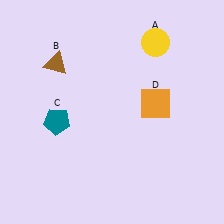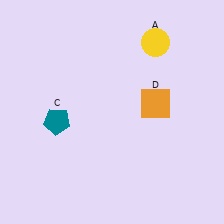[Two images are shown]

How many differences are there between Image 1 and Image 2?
There is 1 difference between the two images.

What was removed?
The brown triangle (B) was removed in Image 2.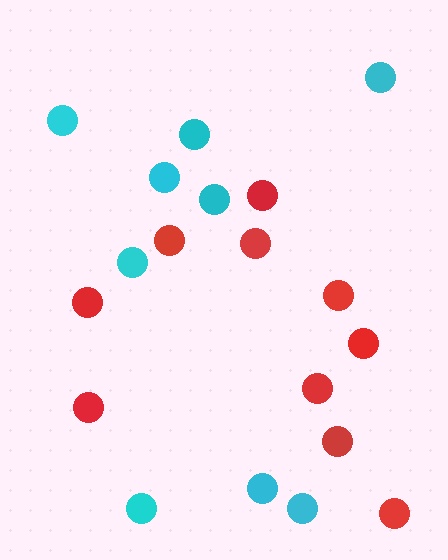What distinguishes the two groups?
There are 2 groups: one group of cyan circles (9) and one group of red circles (10).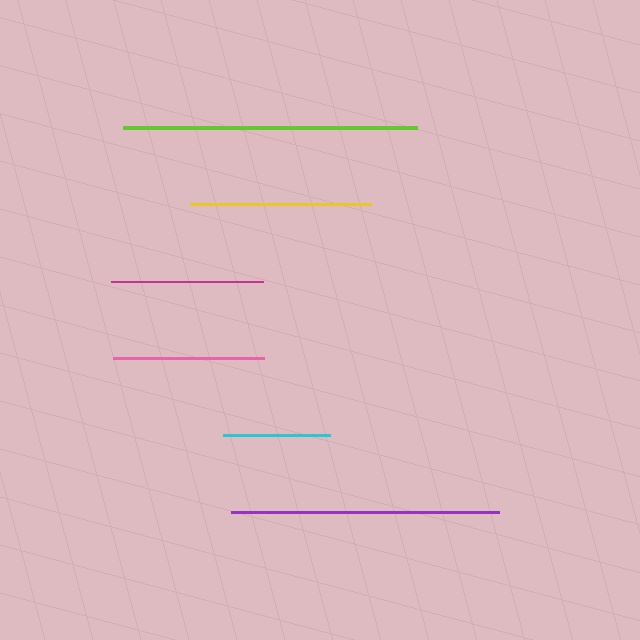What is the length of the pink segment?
The pink segment is approximately 152 pixels long.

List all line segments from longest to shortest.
From longest to shortest: lime, purple, yellow, magenta, pink, cyan.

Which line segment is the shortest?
The cyan line is the shortest at approximately 107 pixels.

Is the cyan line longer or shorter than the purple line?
The purple line is longer than the cyan line.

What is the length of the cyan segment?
The cyan segment is approximately 107 pixels long.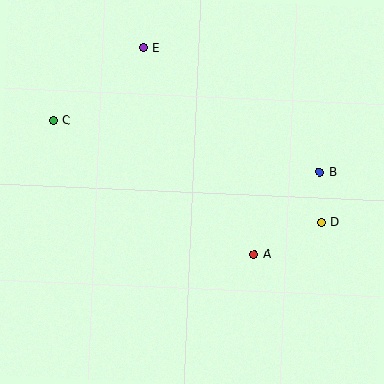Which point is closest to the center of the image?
Point A at (254, 254) is closest to the center.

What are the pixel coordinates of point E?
Point E is at (143, 47).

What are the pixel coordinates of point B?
Point B is at (320, 172).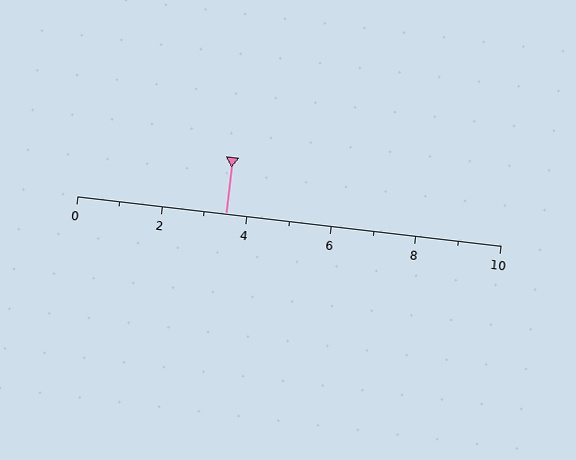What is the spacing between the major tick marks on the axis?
The major ticks are spaced 2 apart.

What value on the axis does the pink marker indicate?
The marker indicates approximately 3.5.